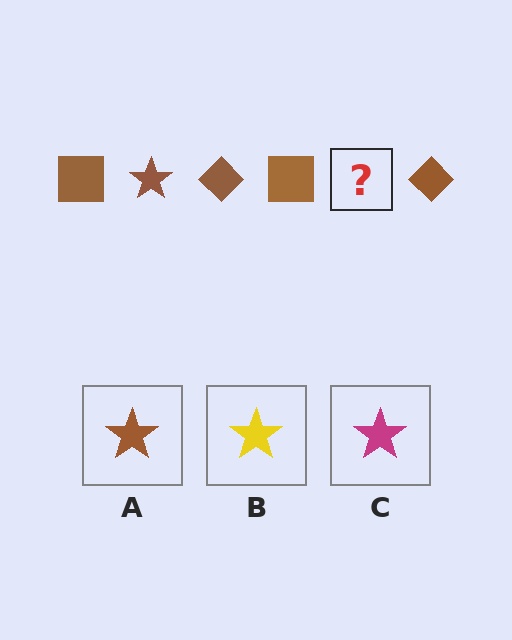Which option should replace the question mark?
Option A.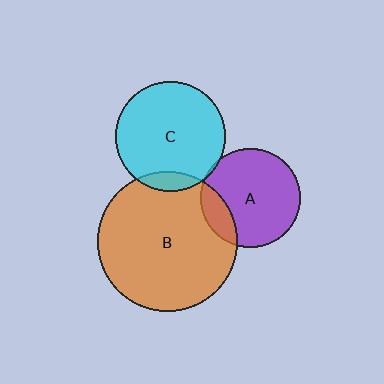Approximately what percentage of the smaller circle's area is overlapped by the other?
Approximately 15%.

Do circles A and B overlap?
Yes.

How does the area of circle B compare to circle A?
Approximately 2.0 times.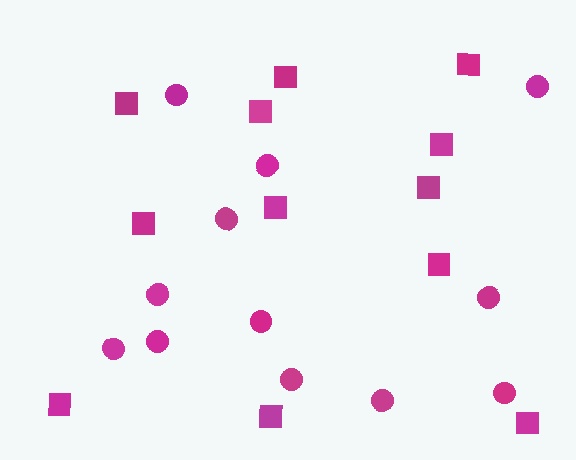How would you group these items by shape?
There are 2 groups: one group of circles (12) and one group of squares (12).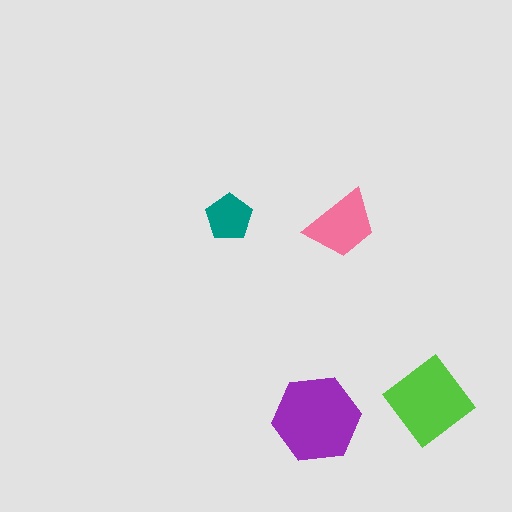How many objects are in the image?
There are 4 objects in the image.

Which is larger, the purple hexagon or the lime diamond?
The purple hexagon.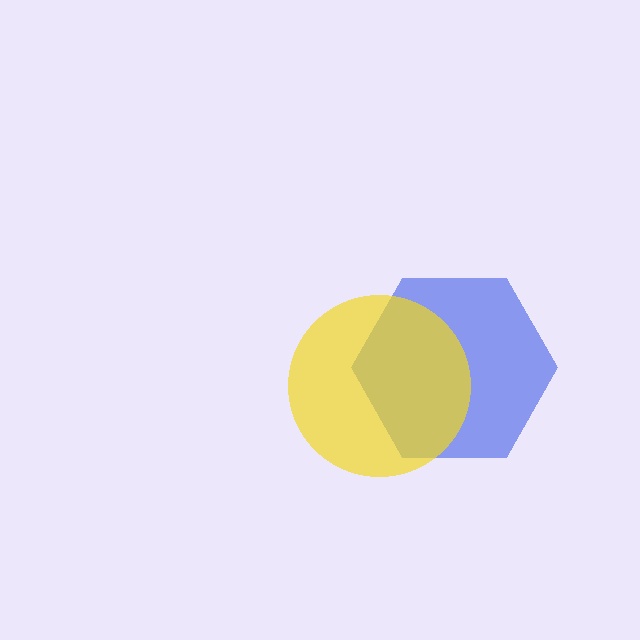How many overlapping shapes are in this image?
There are 2 overlapping shapes in the image.